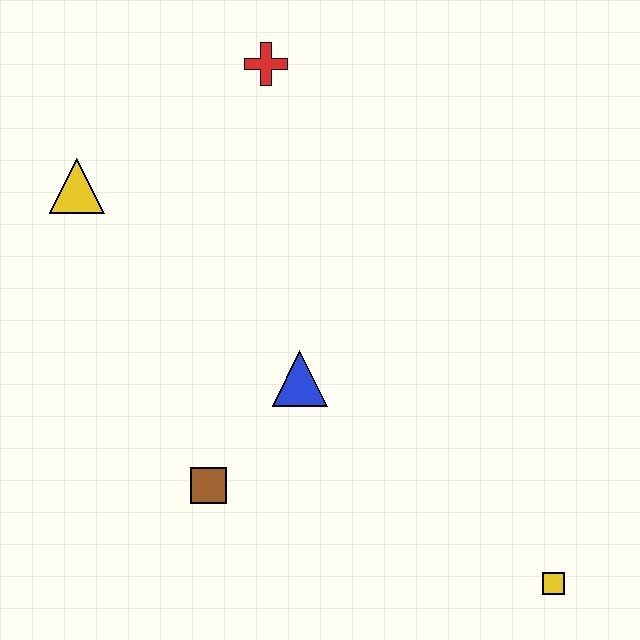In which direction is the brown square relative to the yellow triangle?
The brown square is below the yellow triangle.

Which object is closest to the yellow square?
The blue triangle is closest to the yellow square.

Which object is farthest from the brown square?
The red cross is farthest from the brown square.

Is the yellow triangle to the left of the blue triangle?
Yes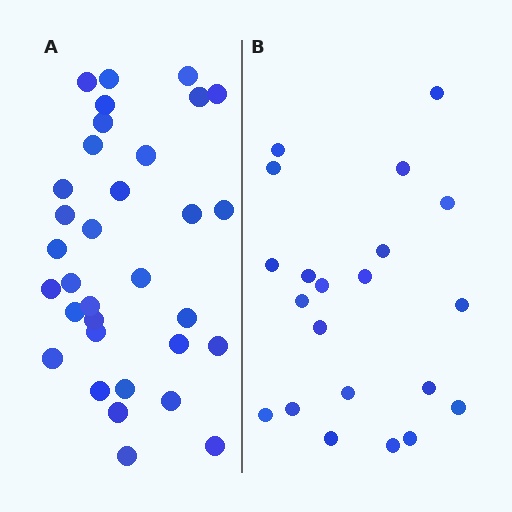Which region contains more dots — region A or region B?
Region A (the left region) has more dots.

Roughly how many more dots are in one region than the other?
Region A has roughly 12 or so more dots than region B.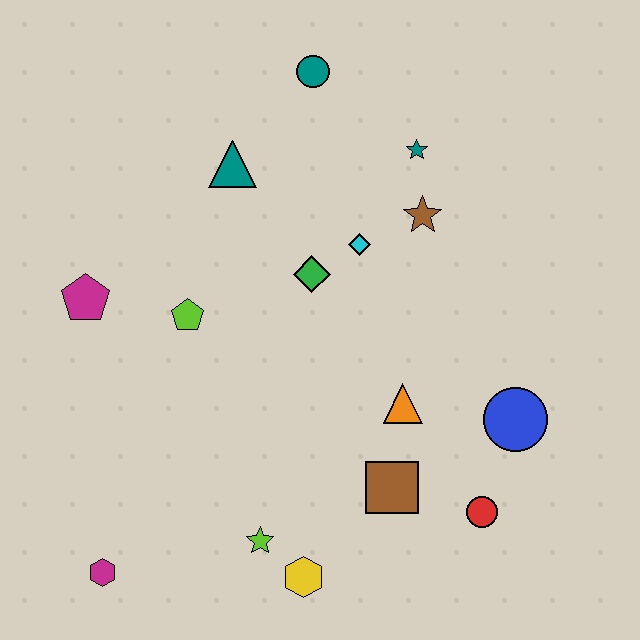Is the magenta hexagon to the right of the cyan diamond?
No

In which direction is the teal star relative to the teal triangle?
The teal star is to the right of the teal triangle.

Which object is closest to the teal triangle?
The teal circle is closest to the teal triangle.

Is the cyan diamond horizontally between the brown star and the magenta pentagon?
Yes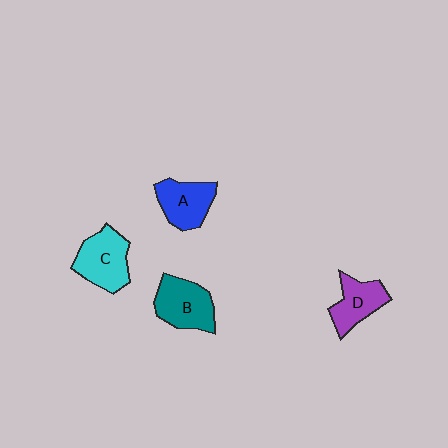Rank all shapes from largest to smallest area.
From largest to smallest: C (cyan), B (teal), A (blue), D (purple).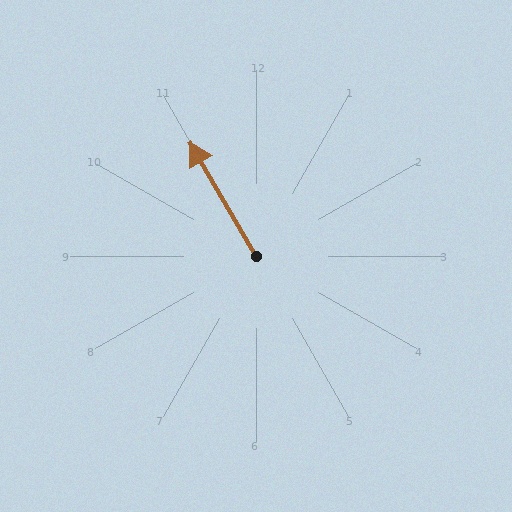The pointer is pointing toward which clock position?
Roughly 11 o'clock.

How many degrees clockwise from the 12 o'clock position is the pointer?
Approximately 330 degrees.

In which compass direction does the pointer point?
Northwest.